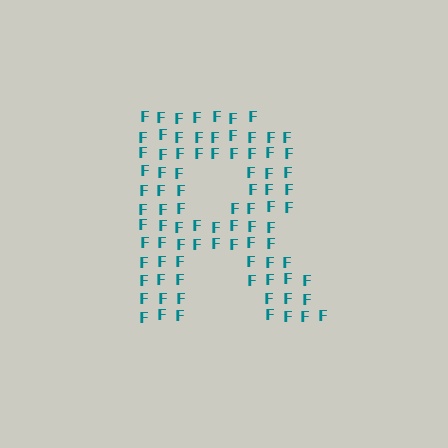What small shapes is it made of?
It is made of small letter F's.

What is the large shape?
The large shape is the letter R.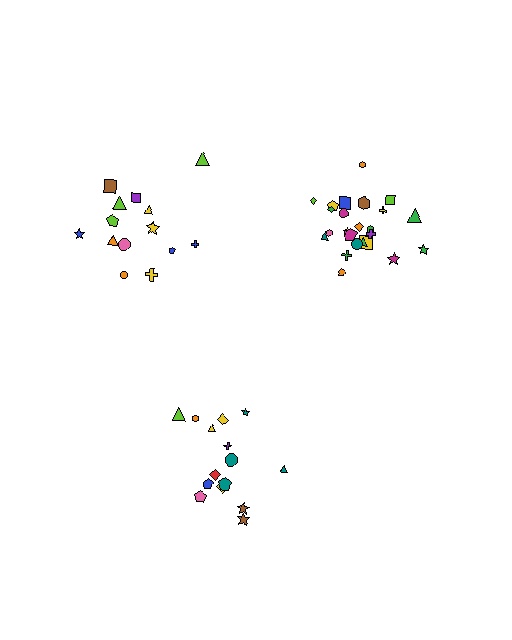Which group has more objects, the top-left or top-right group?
The top-right group.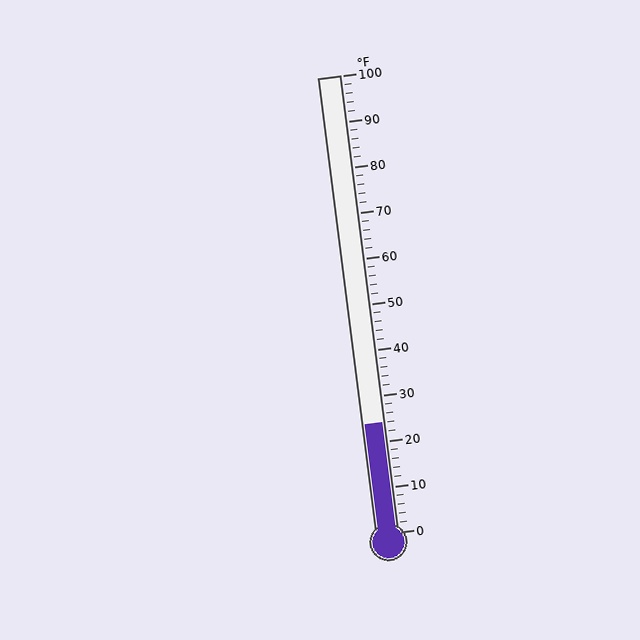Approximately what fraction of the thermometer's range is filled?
The thermometer is filled to approximately 25% of its range.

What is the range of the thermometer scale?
The thermometer scale ranges from 0°F to 100°F.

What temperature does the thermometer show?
The thermometer shows approximately 24°F.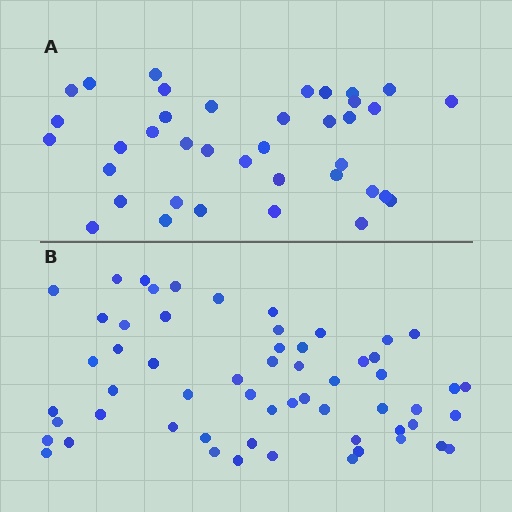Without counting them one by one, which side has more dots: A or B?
Region B (the bottom region) has more dots.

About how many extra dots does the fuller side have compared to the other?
Region B has approximately 20 more dots than region A.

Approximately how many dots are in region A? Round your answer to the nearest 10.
About 40 dots. (The exact count is 38, which rounds to 40.)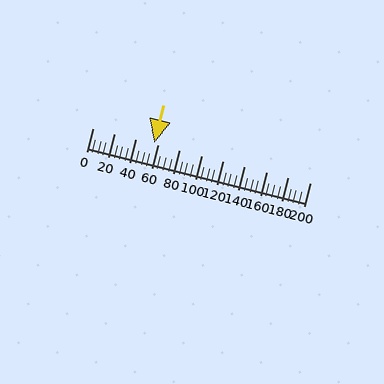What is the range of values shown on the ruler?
The ruler shows values from 0 to 200.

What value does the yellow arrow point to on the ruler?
The yellow arrow points to approximately 57.